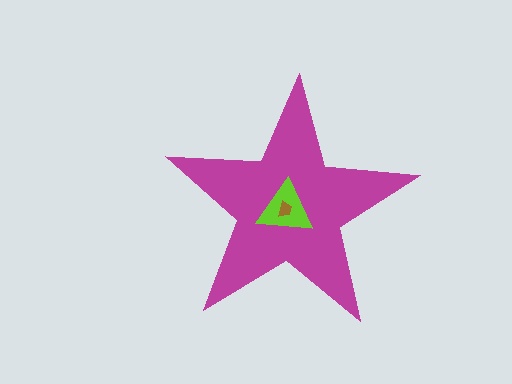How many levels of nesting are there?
3.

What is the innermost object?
The brown trapezoid.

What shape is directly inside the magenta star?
The lime triangle.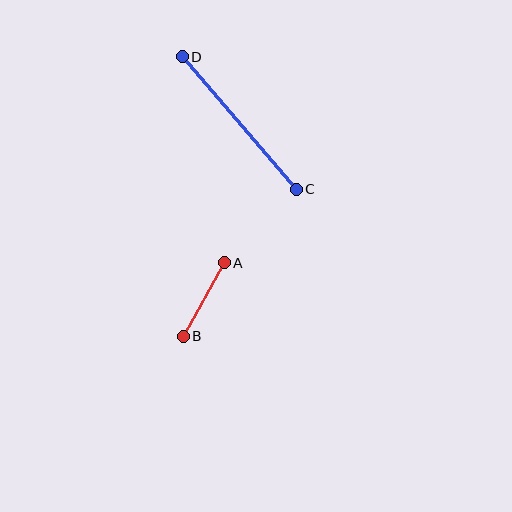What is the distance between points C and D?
The distance is approximately 175 pixels.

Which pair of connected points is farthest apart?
Points C and D are farthest apart.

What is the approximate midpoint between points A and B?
The midpoint is at approximately (204, 299) pixels.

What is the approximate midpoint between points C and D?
The midpoint is at approximately (239, 123) pixels.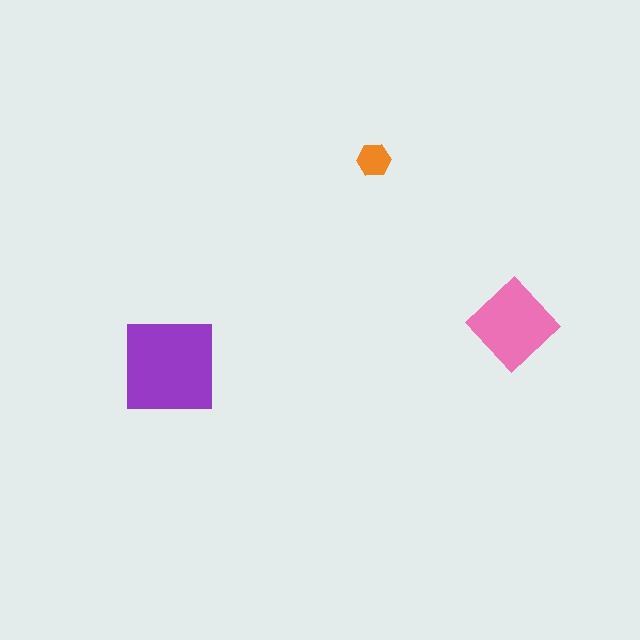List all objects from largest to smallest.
The purple square, the pink diamond, the orange hexagon.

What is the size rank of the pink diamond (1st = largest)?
2nd.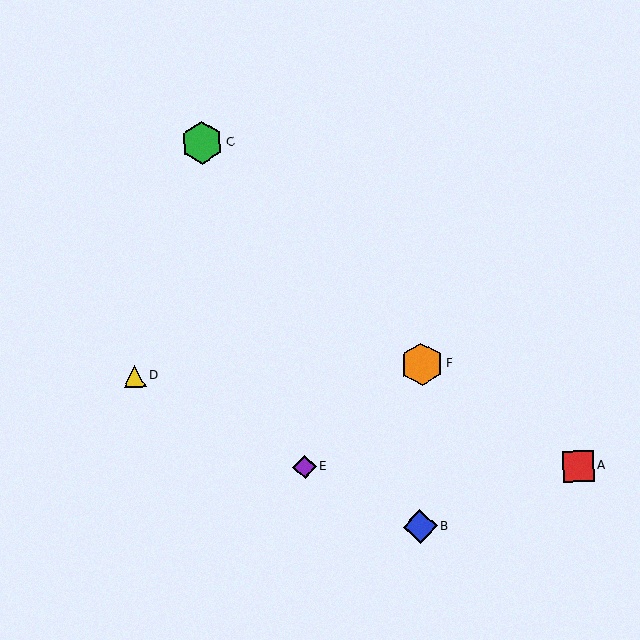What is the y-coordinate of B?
Object B is at y≈527.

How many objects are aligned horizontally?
2 objects (D, F) are aligned horizontally.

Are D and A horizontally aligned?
No, D is at y≈376 and A is at y≈466.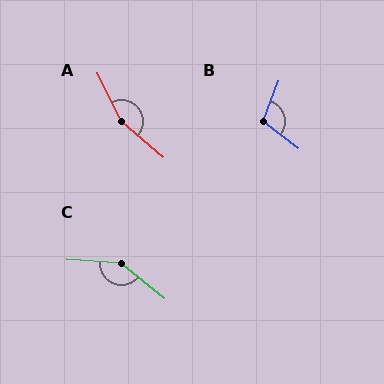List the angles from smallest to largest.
B (107°), C (144°), A (157°).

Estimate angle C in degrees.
Approximately 144 degrees.